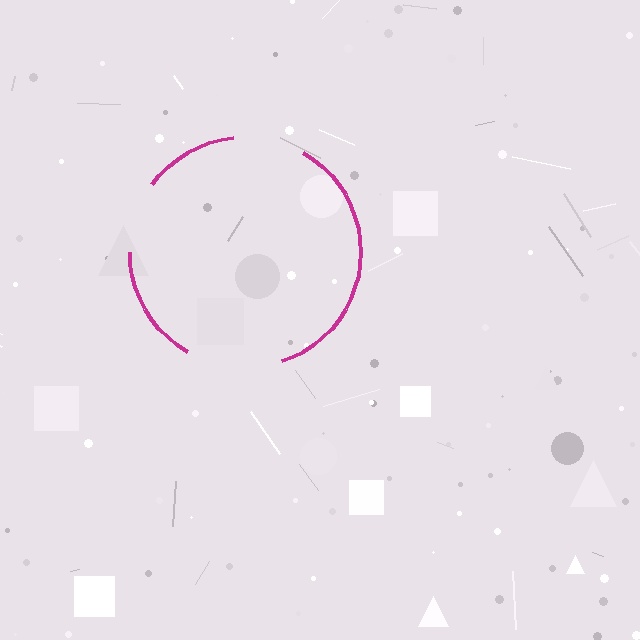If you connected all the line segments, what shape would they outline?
They would outline a circle.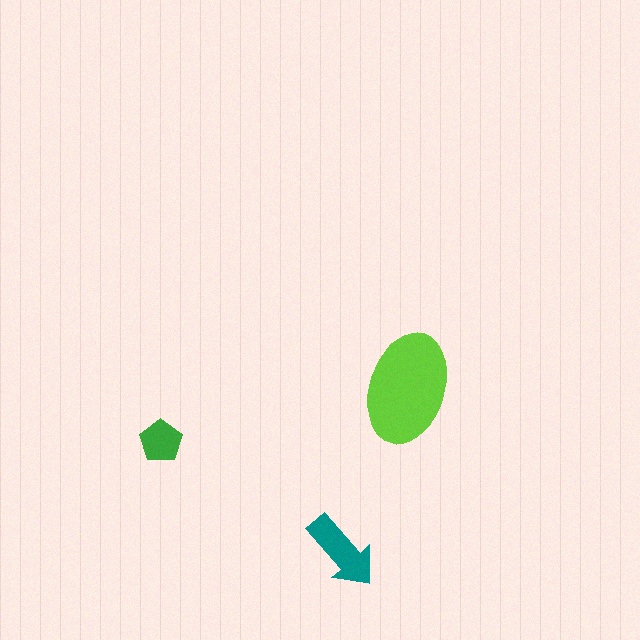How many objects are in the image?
There are 3 objects in the image.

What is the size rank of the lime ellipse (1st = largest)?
1st.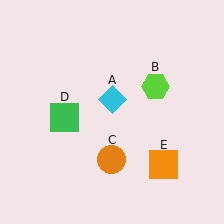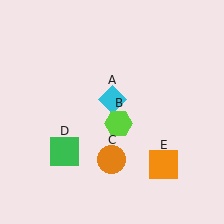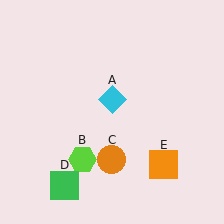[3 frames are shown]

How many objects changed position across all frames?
2 objects changed position: lime hexagon (object B), green square (object D).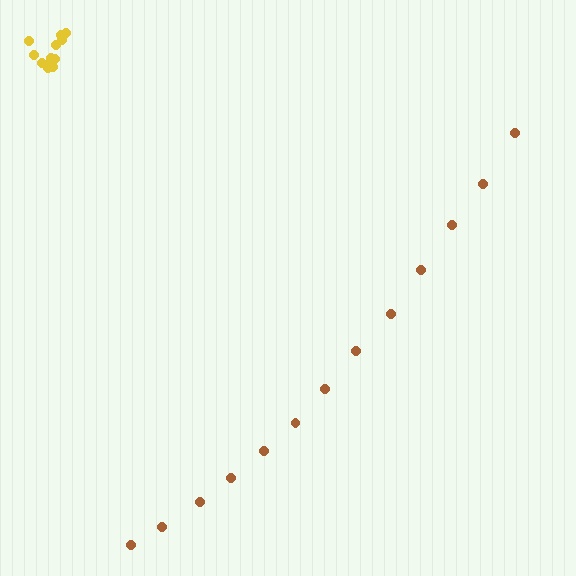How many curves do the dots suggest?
There are 2 distinct paths.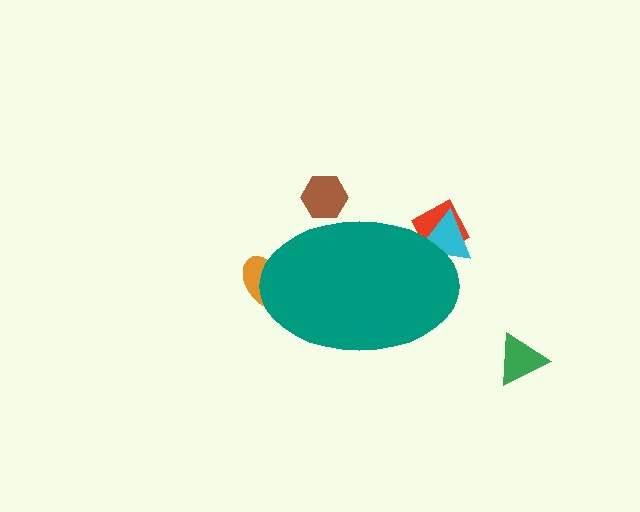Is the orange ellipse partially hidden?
Yes, the orange ellipse is partially hidden behind the teal ellipse.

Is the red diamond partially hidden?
Yes, the red diamond is partially hidden behind the teal ellipse.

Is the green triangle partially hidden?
No, the green triangle is fully visible.